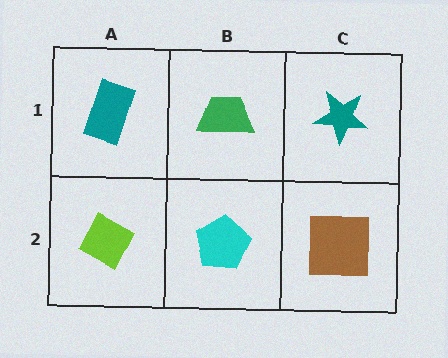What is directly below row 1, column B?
A cyan pentagon.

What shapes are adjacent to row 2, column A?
A teal rectangle (row 1, column A), a cyan pentagon (row 2, column B).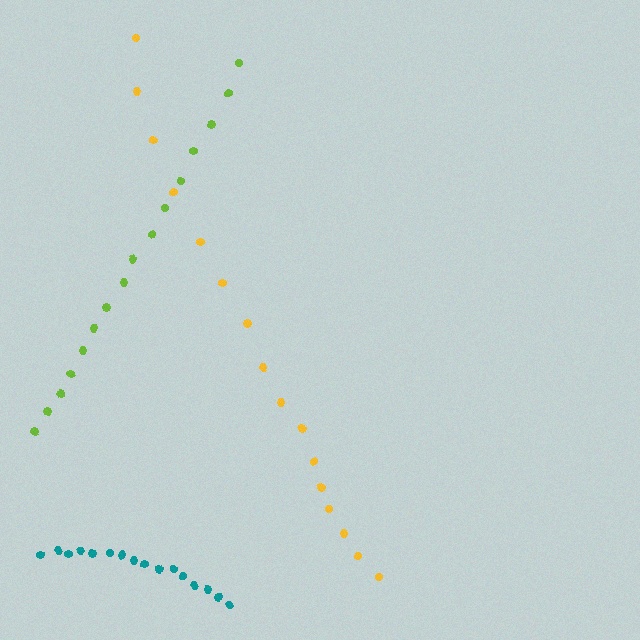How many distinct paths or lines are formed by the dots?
There are 3 distinct paths.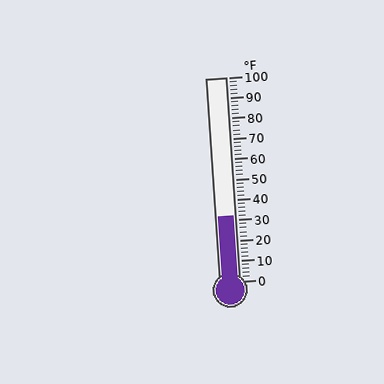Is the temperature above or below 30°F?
The temperature is above 30°F.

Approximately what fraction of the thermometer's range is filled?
The thermometer is filled to approximately 30% of its range.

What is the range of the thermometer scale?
The thermometer scale ranges from 0°F to 100°F.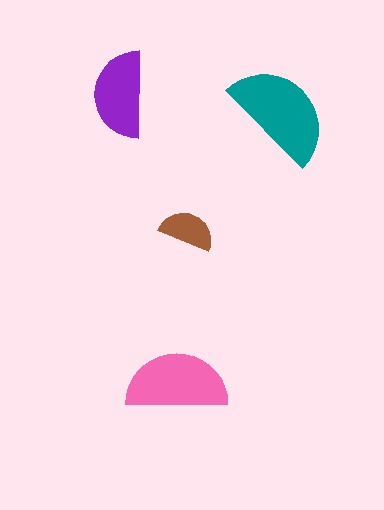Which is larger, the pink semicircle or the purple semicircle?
The pink one.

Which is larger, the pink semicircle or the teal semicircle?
The teal one.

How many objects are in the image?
There are 4 objects in the image.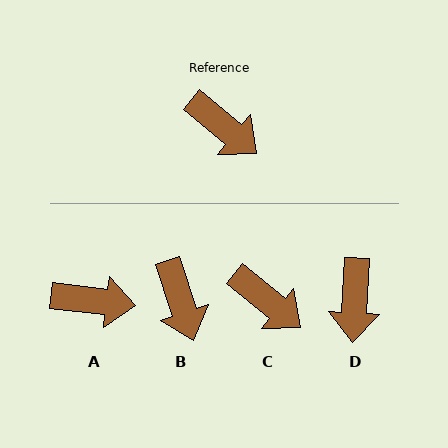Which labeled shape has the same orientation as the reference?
C.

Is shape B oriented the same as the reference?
No, it is off by about 33 degrees.